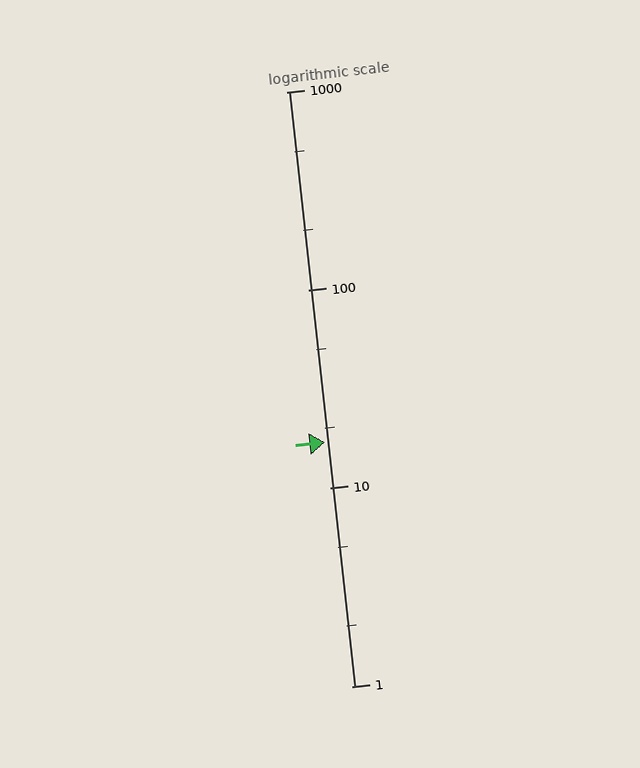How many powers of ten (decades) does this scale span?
The scale spans 3 decades, from 1 to 1000.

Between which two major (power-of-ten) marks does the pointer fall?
The pointer is between 10 and 100.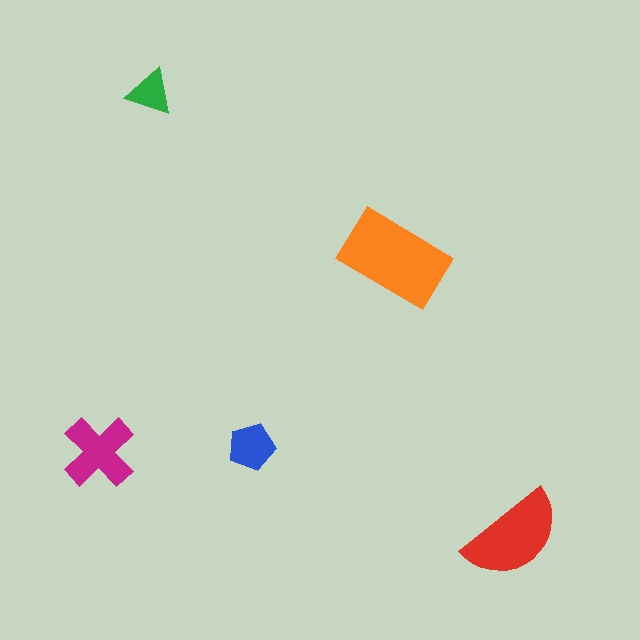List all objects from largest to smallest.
The orange rectangle, the red semicircle, the magenta cross, the blue pentagon, the green triangle.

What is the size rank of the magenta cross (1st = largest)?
3rd.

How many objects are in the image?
There are 5 objects in the image.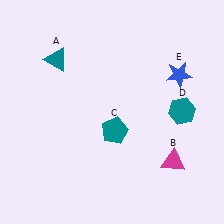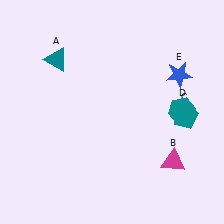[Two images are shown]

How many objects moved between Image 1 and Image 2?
1 object moved between the two images.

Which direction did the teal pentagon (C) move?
The teal pentagon (C) moved right.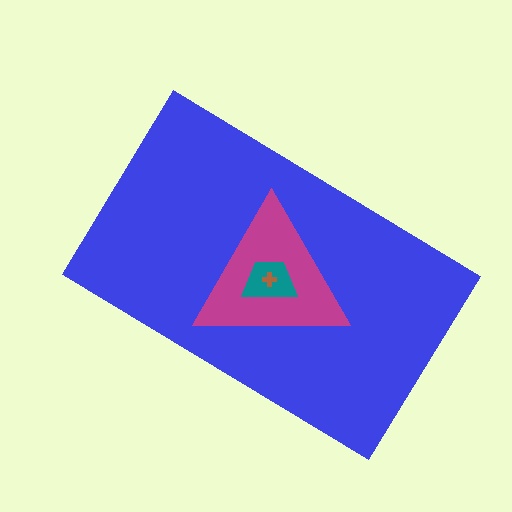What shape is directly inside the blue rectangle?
The magenta triangle.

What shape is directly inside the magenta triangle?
The teal trapezoid.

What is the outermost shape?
The blue rectangle.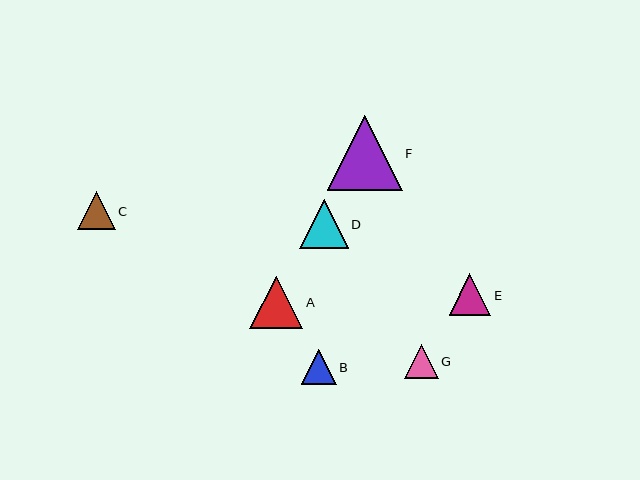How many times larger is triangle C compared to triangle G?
Triangle C is approximately 1.1 times the size of triangle G.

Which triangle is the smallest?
Triangle G is the smallest with a size of approximately 34 pixels.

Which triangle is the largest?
Triangle F is the largest with a size of approximately 75 pixels.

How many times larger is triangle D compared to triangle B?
Triangle D is approximately 1.4 times the size of triangle B.